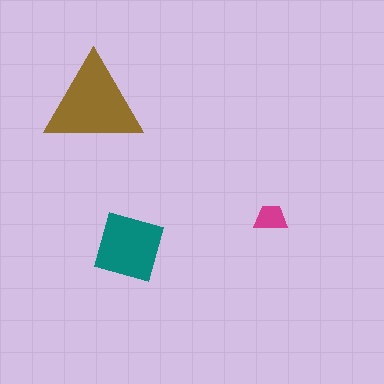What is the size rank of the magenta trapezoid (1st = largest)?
3rd.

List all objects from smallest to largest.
The magenta trapezoid, the teal diamond, the brown triangle.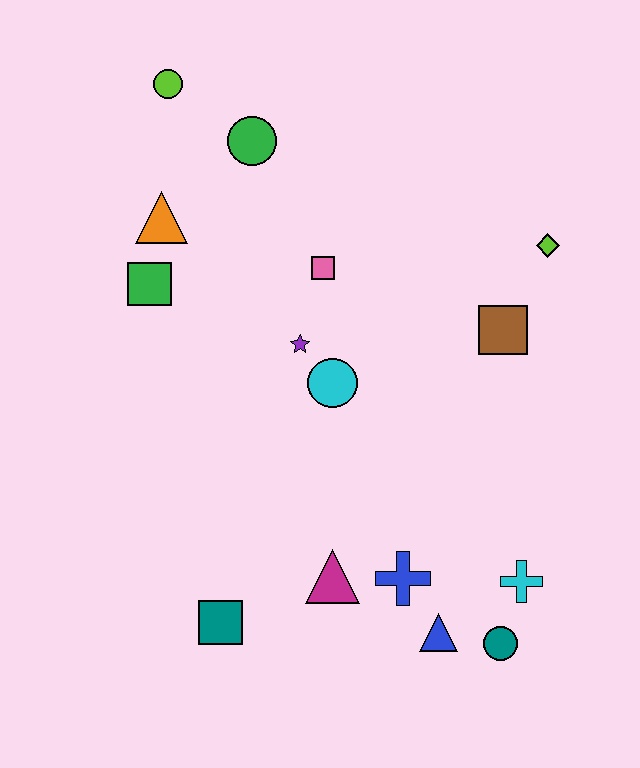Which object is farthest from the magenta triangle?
The lime circle is farthest from the magenta triangle.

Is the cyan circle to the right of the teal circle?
No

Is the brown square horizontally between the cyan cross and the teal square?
Yes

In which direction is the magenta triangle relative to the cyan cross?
The magenta triangle is to the left of the cyan cross.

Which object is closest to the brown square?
The lime diamond is closest to the brown square.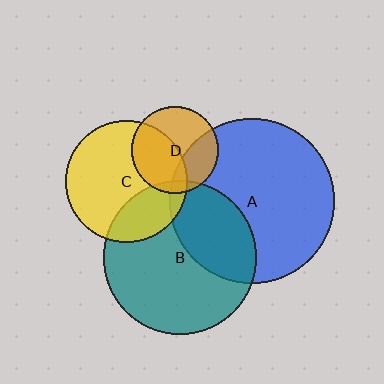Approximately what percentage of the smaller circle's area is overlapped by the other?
Approximately 25%.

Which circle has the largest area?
Circle A (blue).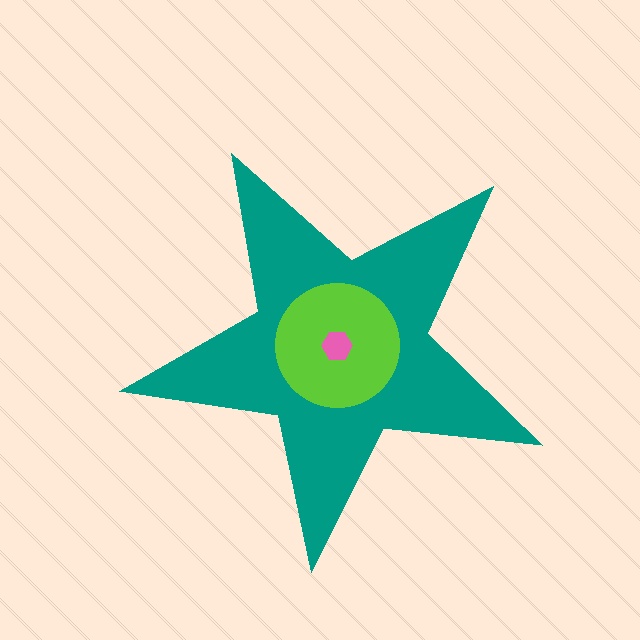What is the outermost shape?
The teal star.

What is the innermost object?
The pink hexagon.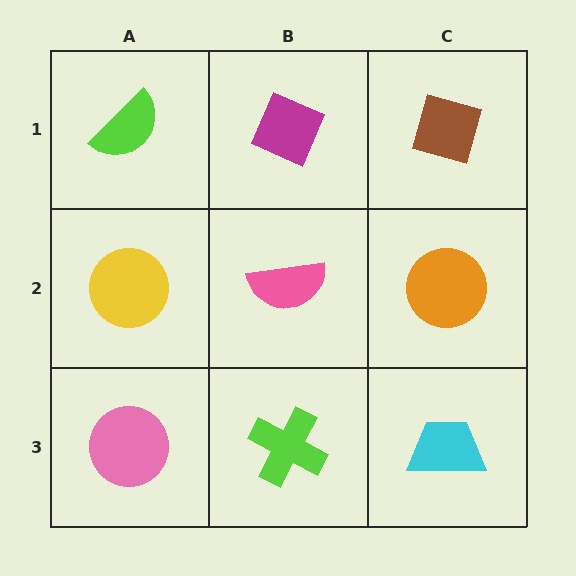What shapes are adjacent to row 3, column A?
A yellow circle (row 2, column A), a lime cross (row 3, column B).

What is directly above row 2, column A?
A lime semicircle.